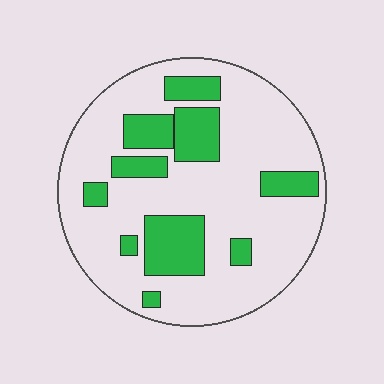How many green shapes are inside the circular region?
10.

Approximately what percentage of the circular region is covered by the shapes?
Approximately 25%.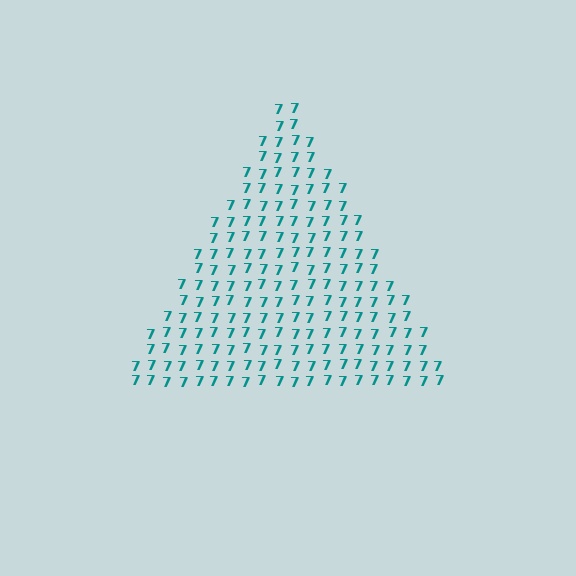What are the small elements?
The small elements are digit 7's.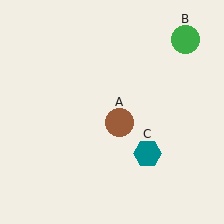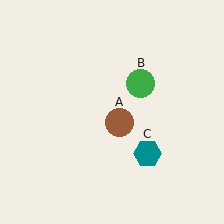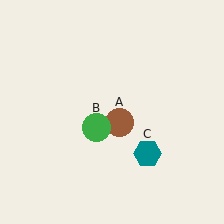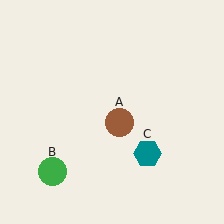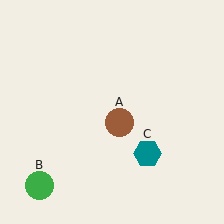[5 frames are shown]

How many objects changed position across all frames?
1 object changed position: green circle (object B).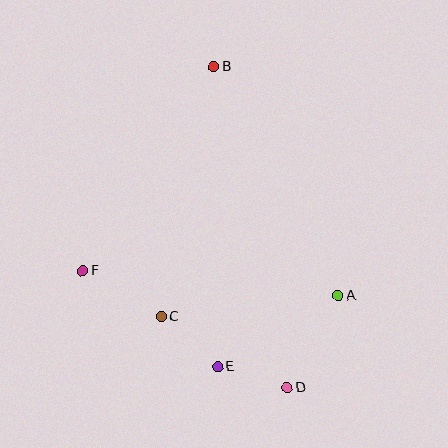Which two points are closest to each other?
Points D and E are closest to each other.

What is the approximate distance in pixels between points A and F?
The distance between A and F is approximately 257 pixels.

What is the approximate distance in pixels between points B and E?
The distance between B and E is approximately 300 pixels.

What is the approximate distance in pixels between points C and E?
The distance between C and E is approximately 75 pixels.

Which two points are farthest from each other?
Points B and D are farthest from each other.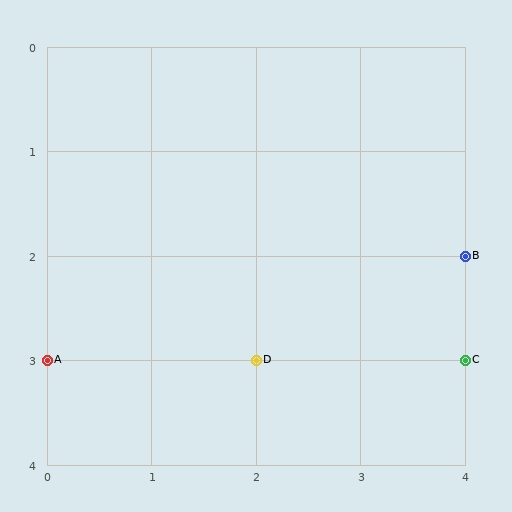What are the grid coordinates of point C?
Point C is at grid coordinates (4, 3).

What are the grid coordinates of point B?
Point B is at grid coordinates (4, 2).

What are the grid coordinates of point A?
Point A is at grid coordinates (0, 3).